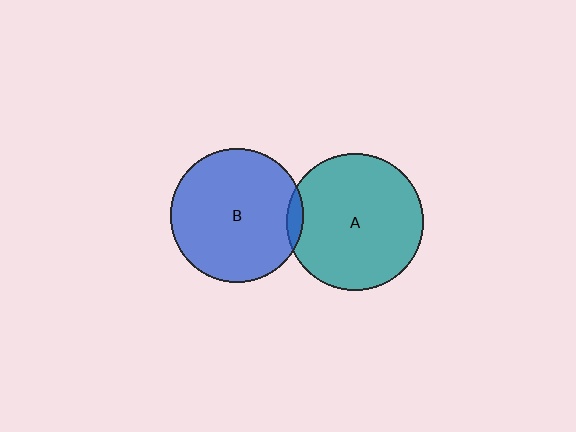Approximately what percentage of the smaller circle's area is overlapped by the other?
Approximately 5%.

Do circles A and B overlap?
Yes.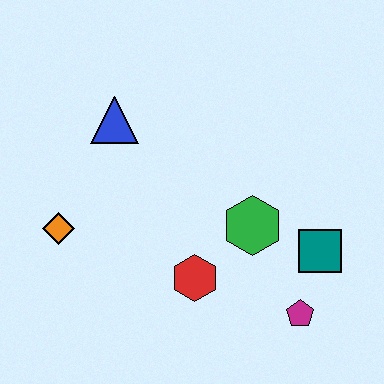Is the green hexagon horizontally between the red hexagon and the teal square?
Yes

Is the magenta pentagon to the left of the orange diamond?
No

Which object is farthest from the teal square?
The orange diamond is farthest from the teal square.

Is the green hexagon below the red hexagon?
No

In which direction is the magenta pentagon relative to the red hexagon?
The magenta pentagon is to the right of the red hexagon.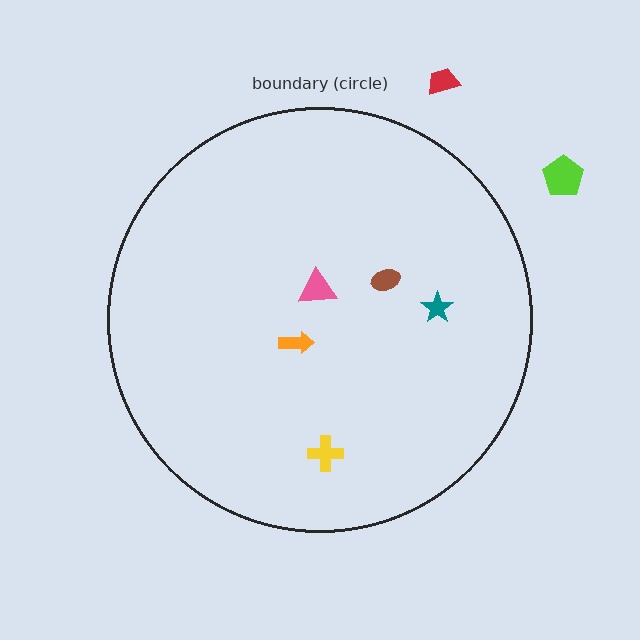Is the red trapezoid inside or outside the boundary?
Outside.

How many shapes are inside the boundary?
5 inside, 2 outside.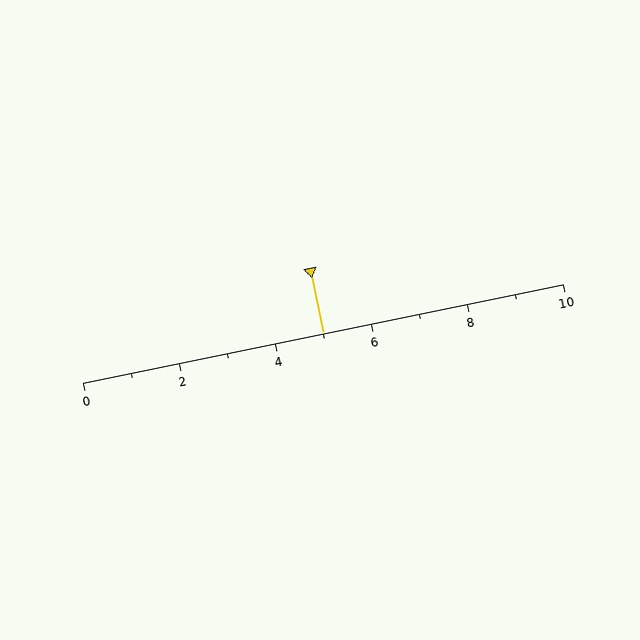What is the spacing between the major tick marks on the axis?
The major ticks are spaced 2 apart.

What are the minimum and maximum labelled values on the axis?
The axis runs from 0 to 10.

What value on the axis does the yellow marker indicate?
The marker indicates approximately 5.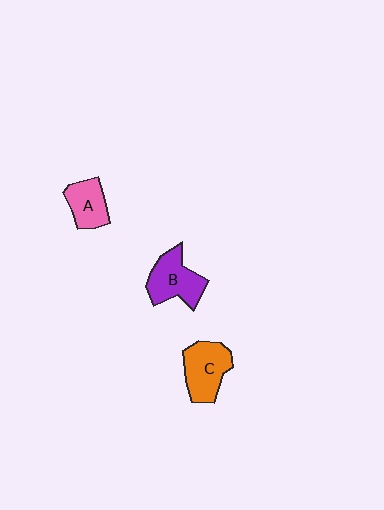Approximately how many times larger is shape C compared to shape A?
Approximately 1.4 times.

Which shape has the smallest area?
Shape A (pink).